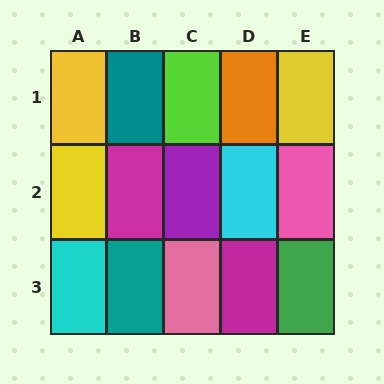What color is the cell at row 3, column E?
Green.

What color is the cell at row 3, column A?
Cyan.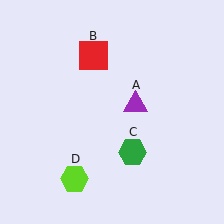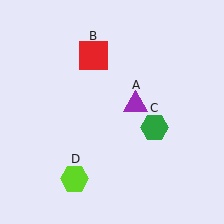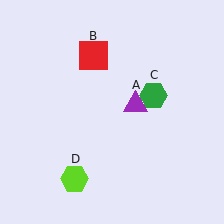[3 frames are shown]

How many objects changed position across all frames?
1 object changed position: green hexagon (object C).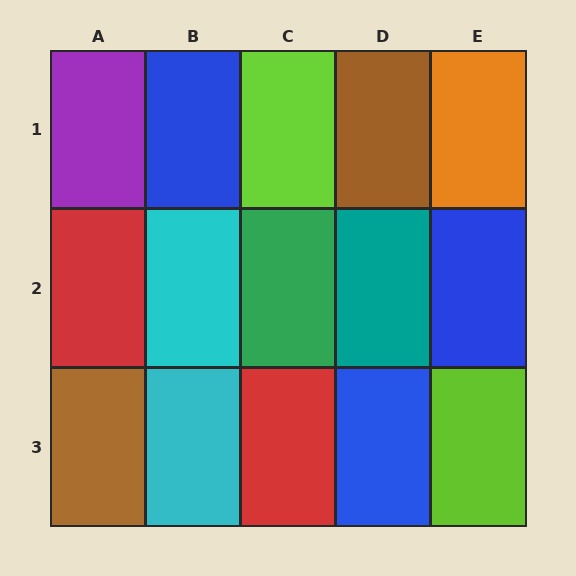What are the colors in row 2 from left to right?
Red, cyan, green, teal, blue.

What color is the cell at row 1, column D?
Brown.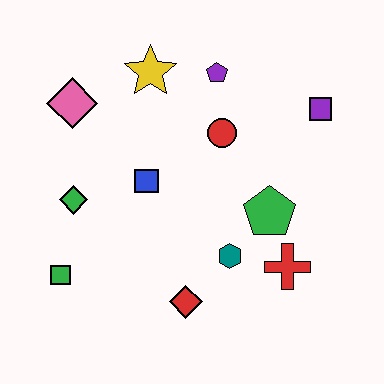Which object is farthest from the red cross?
The pink diamond is farthest from the red cross.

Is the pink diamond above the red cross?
Yes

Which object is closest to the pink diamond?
The yellow star is closest to the pink diamond.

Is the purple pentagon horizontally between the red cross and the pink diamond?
Yes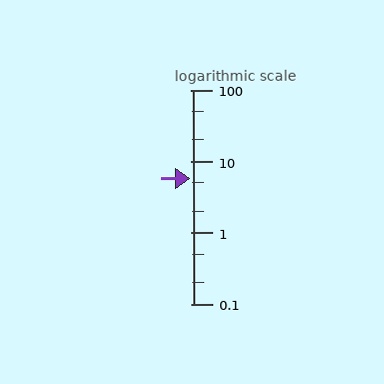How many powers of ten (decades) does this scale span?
The scale spans 3 decades, from 0.1 to 100.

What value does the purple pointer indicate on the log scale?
The pointer indicates approximately 5.7.